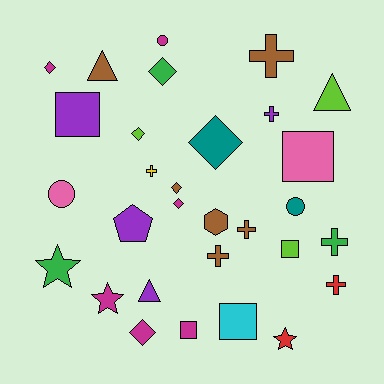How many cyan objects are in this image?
There is 1 cyan object.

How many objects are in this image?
There are 30 objects.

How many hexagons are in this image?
There is 1 hexagon.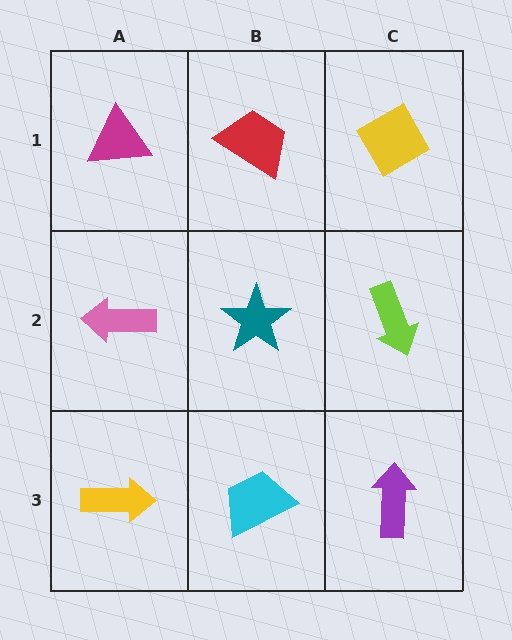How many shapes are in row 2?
3 shapes.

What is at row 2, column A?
A pink arrow.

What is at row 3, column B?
A cyan trapezoid.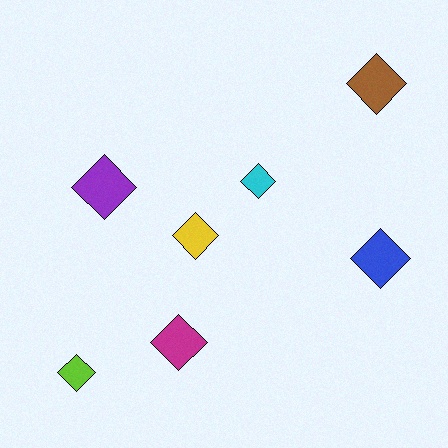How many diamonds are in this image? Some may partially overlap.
There are 7 diamonds.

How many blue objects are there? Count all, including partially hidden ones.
There is 1 blue object.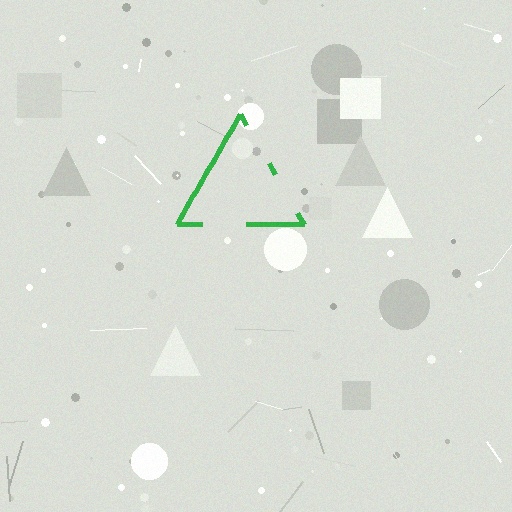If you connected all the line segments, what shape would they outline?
They would outline a triangle.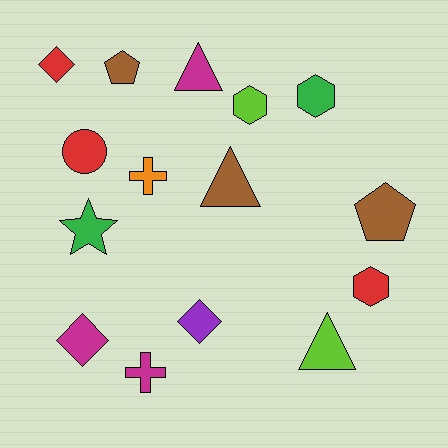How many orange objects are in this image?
There is 1 orange object.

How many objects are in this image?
There are 15 objects.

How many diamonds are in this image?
There are 3 diamonds.